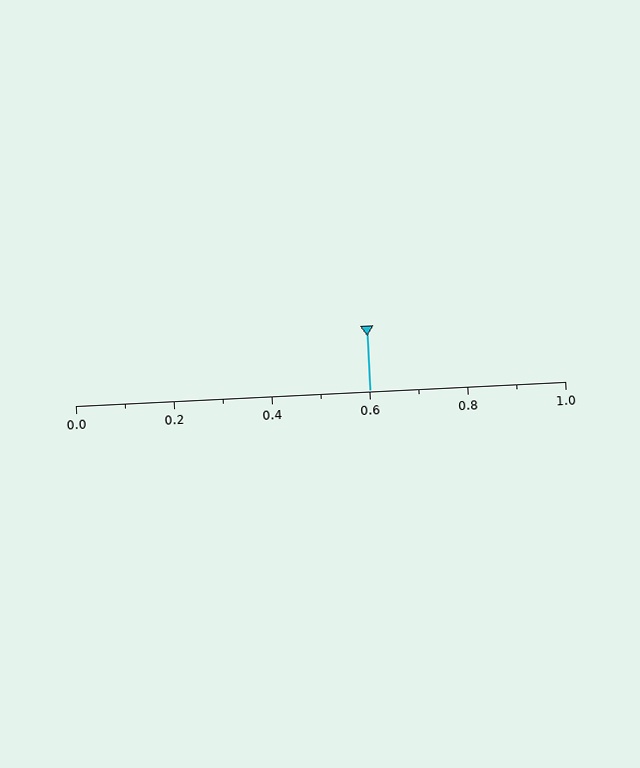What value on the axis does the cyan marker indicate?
The marker indicates approximately 0.6.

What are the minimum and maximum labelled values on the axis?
The axis runs from 0.0 to 1.0.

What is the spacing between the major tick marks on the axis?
The major ticks are spaced 0.2 apart.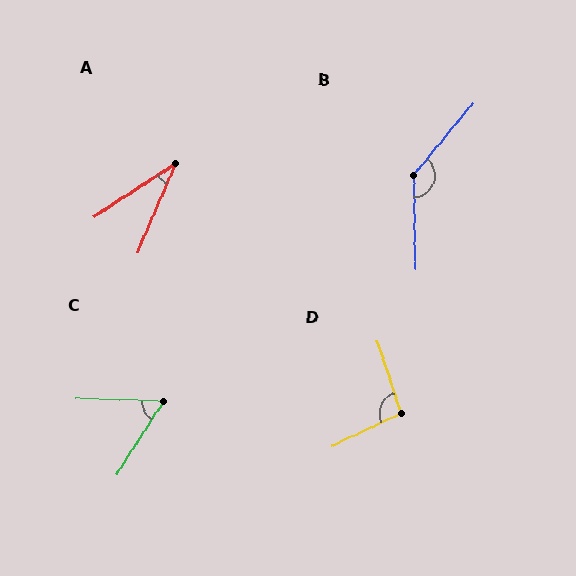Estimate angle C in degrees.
Approximately 59 degrees.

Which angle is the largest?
B, at approximately 139 degrees.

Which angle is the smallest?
A, at approximately 34 degrees.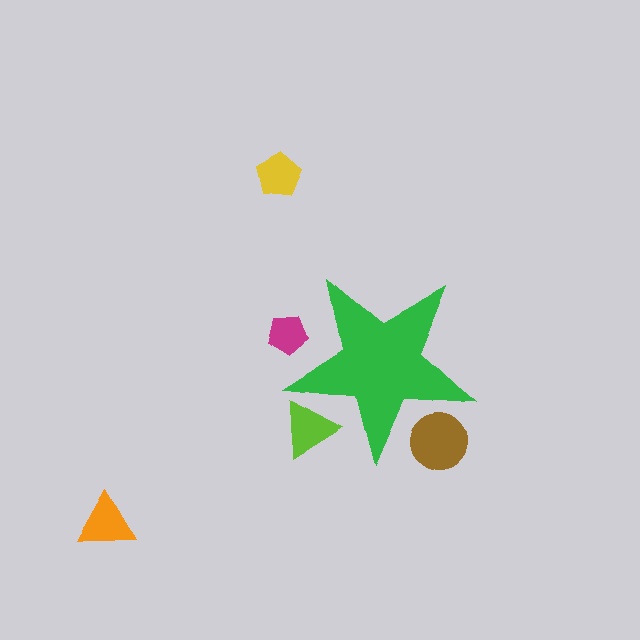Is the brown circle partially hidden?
Yes, the brown circle is partially hidden behind the green star.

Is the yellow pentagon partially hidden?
No, the yellow pentagon is fully visible.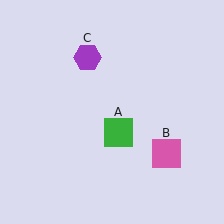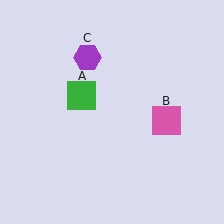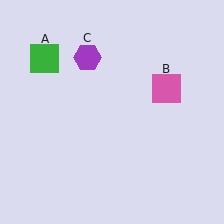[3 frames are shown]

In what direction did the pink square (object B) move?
The pink square (object B) moved up.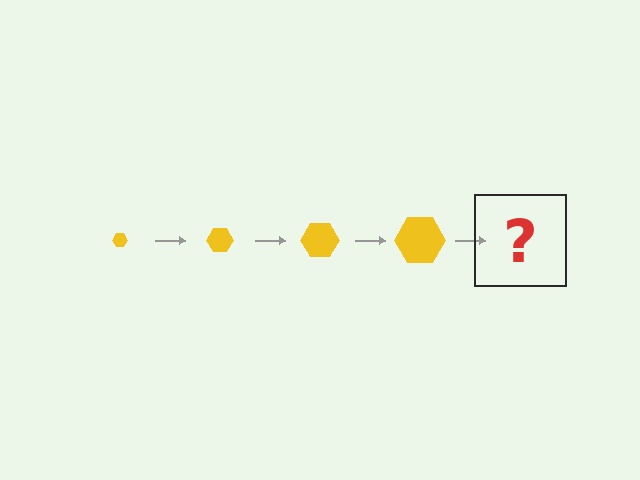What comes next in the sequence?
The next element should be a yellow hexagon, larger than the previous one.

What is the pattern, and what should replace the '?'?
The pattern is that the hexagon gets progressively larger each step. The '?' should be a yellow hexagon, larger than the previous one.